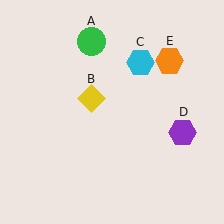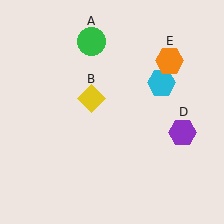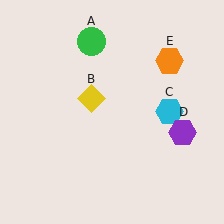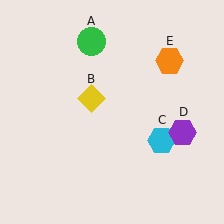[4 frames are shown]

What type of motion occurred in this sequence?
The cyan hexagon (object C) rotated clockwise around the center of the scene.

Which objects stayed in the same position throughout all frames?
Green circle (object A) and yellow diamond (object B) and purple hexagon (object D) and orange hexagon (object E) remained stationary.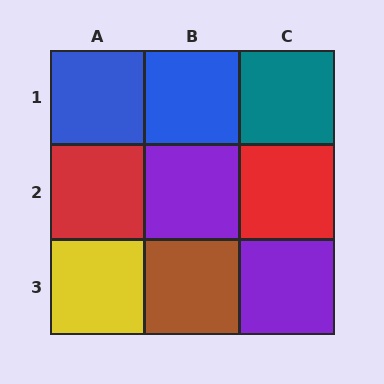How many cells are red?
2 cells are red.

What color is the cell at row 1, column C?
Teal.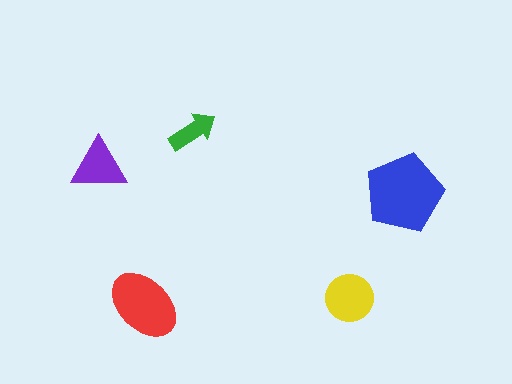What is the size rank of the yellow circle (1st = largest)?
3rd.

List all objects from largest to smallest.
The blue pentagon, the red ellipse, the yellow circle, the purple triangle, the green arrow.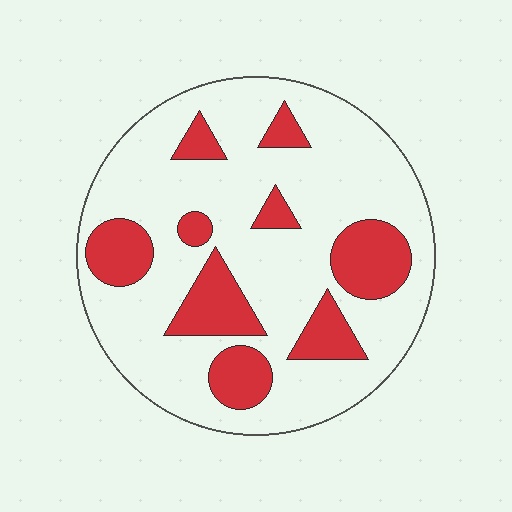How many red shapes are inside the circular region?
9.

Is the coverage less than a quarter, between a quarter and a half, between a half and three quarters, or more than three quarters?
Less than a quarter.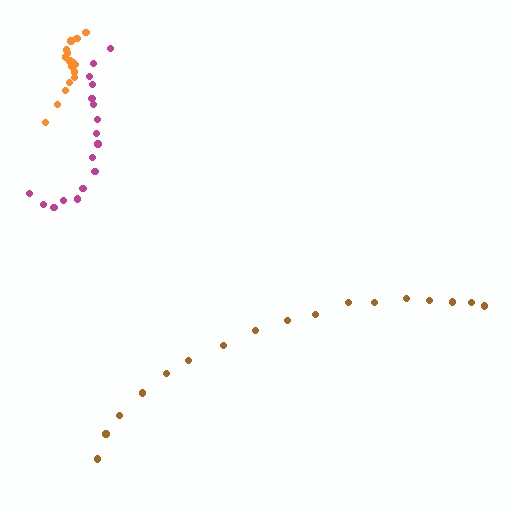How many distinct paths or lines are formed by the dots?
There are 3 distinct paths.